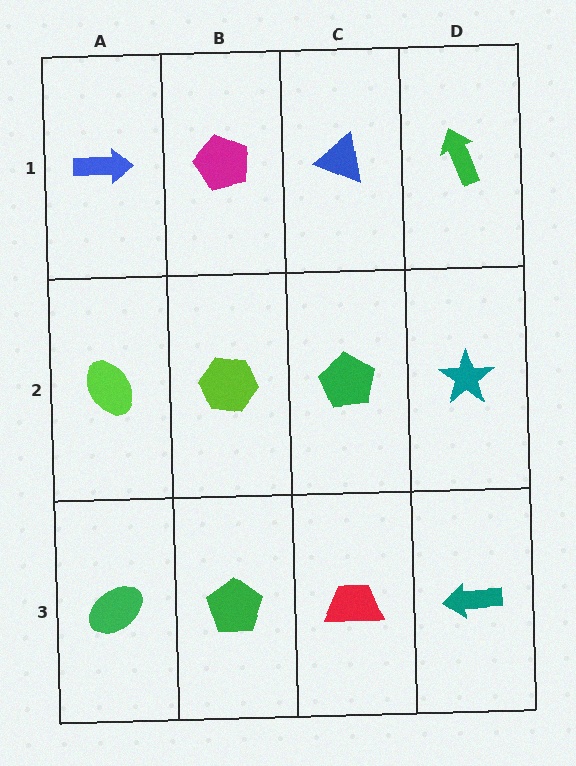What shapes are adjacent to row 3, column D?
A teal star (row 2, column D), a red trapezoid (row 3, column C).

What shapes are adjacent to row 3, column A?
A lime ellipse (row 2, column A), a green pentagon (row 3, column B).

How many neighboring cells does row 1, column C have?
3.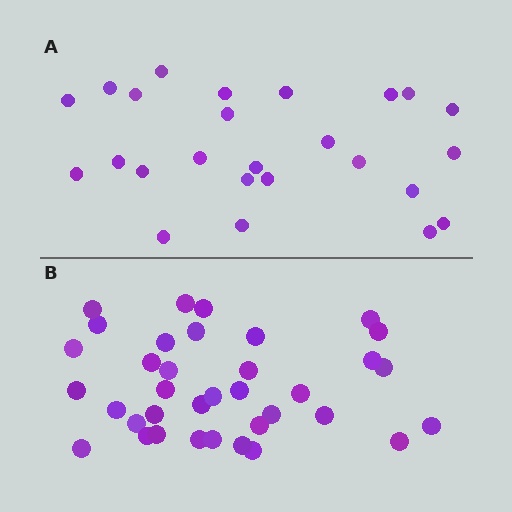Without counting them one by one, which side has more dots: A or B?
Region B (the bottom region) has more dots.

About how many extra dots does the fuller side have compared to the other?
Region B has roughly 12 or so more dots than region A.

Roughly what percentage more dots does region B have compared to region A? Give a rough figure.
About 45% more.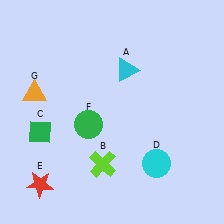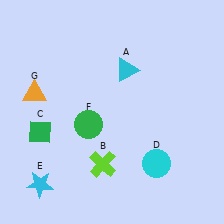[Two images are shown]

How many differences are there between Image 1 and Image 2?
There is 1 difference between the two images.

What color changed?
The star (E) changed from red in Image 1 to cyan in Image 2.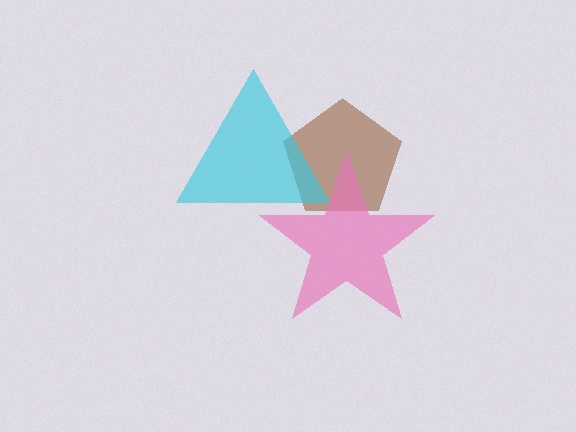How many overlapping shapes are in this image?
There are 3 overlapping shapes in the image.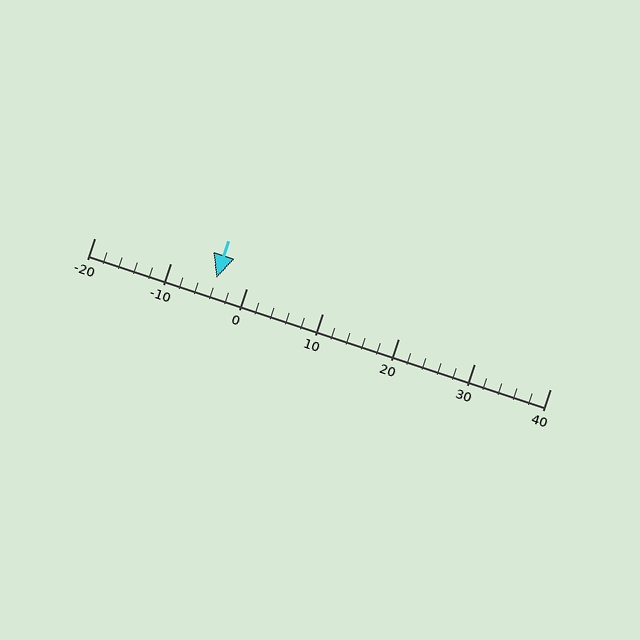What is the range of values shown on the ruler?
The ruler shows values from -20 to 40.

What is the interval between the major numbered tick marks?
The major tick marks are spaced 10 units apart.